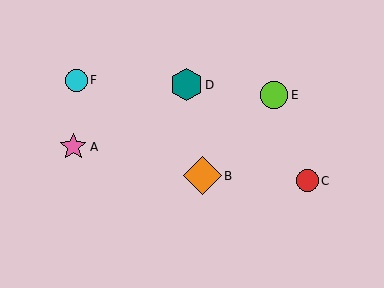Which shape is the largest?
The orange diamond (labeled B) is the largest.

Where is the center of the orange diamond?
The center of the orange diamond is at (202, 176).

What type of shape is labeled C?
Shape C is a red circle.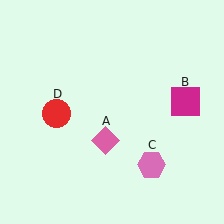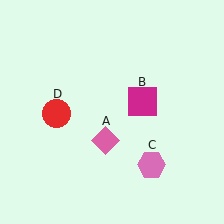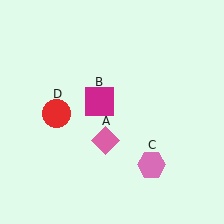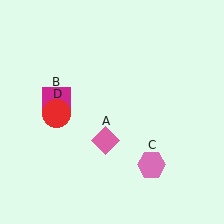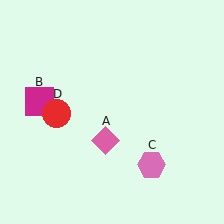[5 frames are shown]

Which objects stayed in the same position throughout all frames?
Pink diamond (object A) and pink hexagon (object C) and red circle (object D) remained stationary.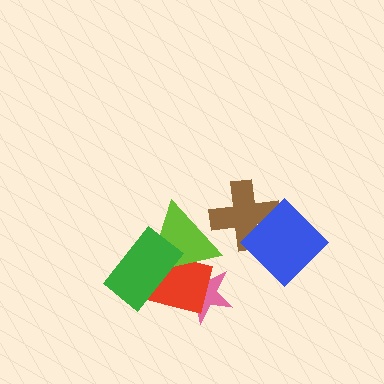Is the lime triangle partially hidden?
Yes, it is partially covered by another shape.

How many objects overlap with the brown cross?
2 objects overlap with the brown cross.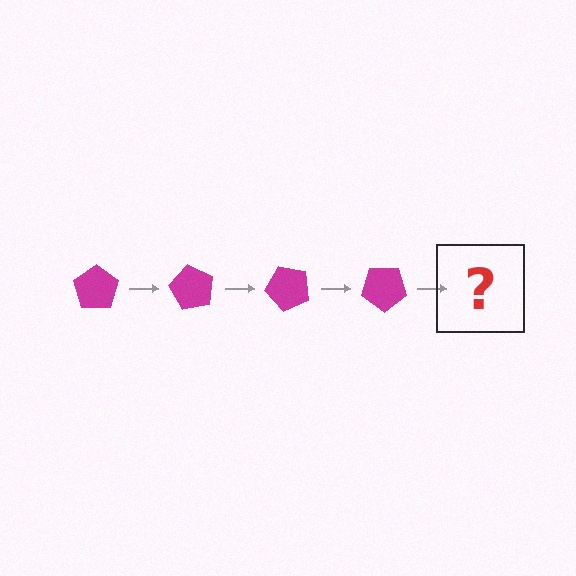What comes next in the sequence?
The next element should be a magenta pentagon rotated 240 degrees.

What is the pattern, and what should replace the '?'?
The pattern is that the pentagon rotates 60 degrees each step. The '?' should be a magenta pentagon rotated 240 degrees.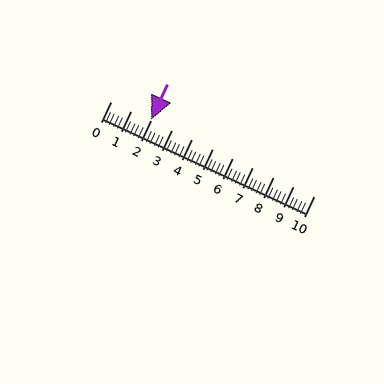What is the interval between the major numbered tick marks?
The major tick marks are spaced 1 units apart.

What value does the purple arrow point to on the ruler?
The purple arrow points to approximately 2.0.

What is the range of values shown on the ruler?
The ruler shows values from 0 to 10.